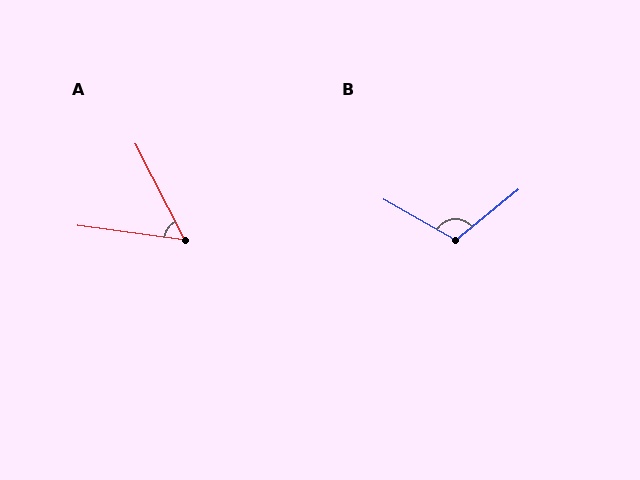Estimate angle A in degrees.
Approximately 55 degrees.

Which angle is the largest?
B, at approximately 111 degrees.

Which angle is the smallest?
A, at approximately 55 degrees.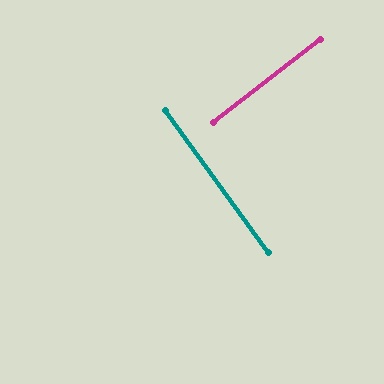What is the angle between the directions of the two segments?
Approximately 88 degrees.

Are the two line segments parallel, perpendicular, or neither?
Perpendicular — they meet at approximately 88°.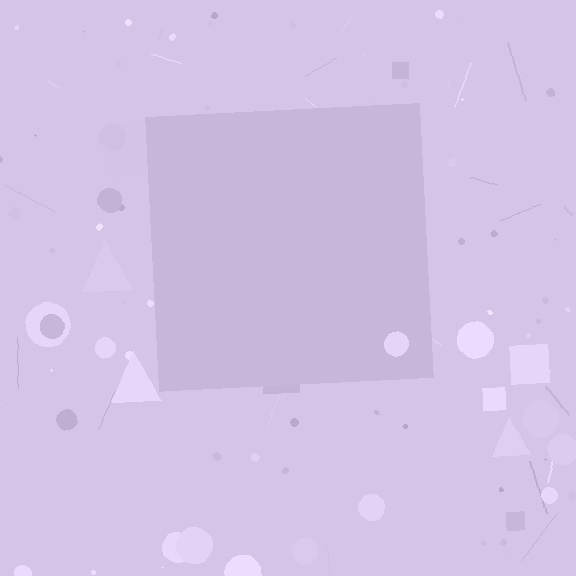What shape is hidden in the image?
A square is hidden in the image.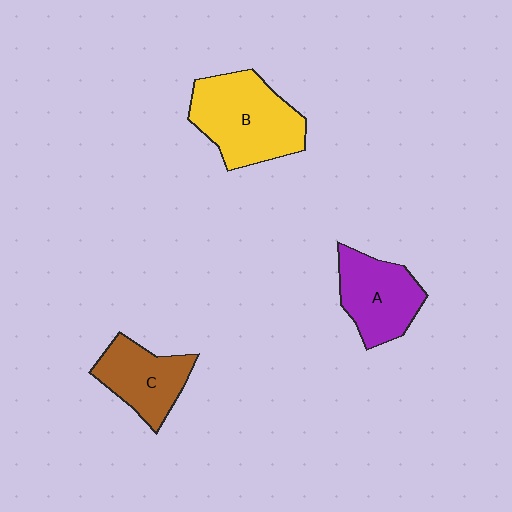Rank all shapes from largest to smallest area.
From largest to smallest: B (yellow), A (purple), C (brown).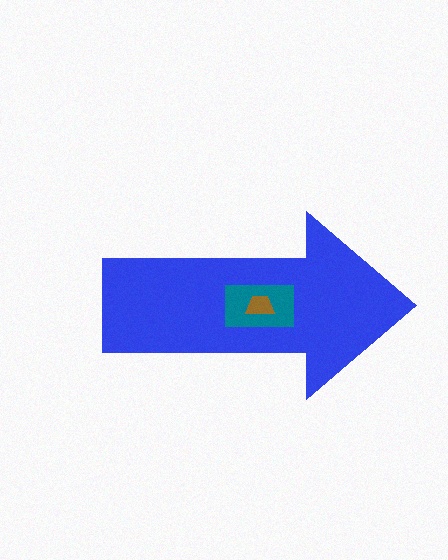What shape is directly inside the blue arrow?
The teal rectangle.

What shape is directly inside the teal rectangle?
The brown trapezoid.